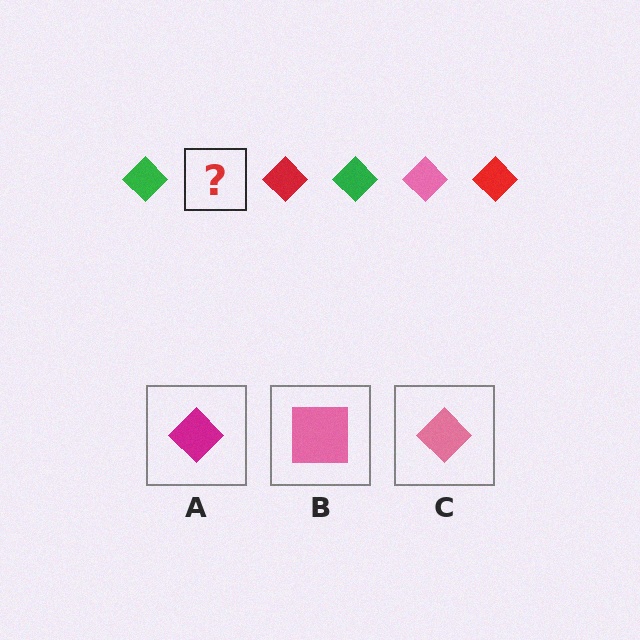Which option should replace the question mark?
Option C.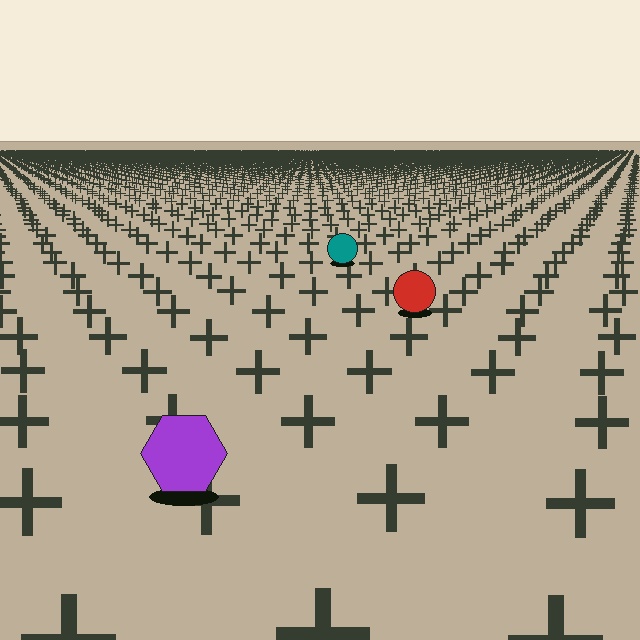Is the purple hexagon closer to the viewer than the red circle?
Yes. The purple hexagon is closer — you can tell from the texture gradient: the ground texture is coarser near it.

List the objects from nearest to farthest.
From nearest to farthest: the purple hexagon, the red circle, the teal circle.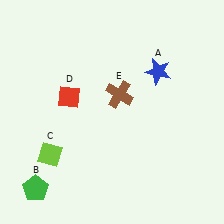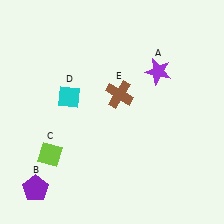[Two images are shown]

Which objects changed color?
A changed from blue to purple. B changed from green to purple. D changed from red to cyan.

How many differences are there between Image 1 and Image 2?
There are 3 differences between the two images.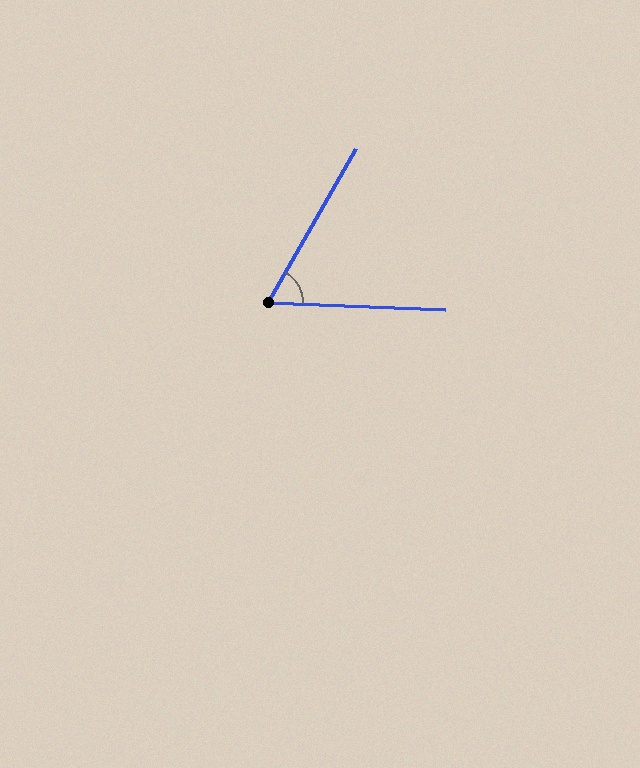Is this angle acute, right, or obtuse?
It is acute.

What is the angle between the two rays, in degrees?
Approximately 63 degrees.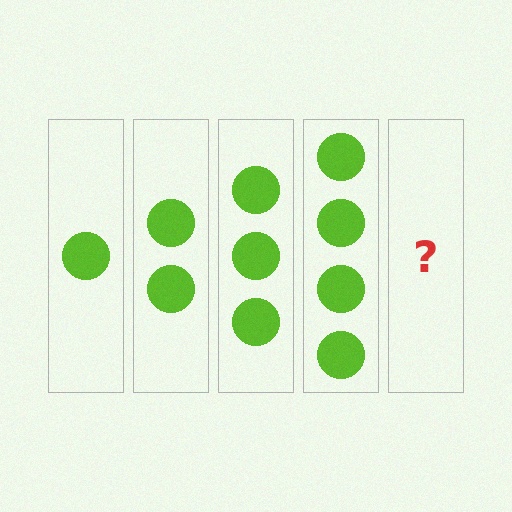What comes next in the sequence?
The next element should be 5 circles.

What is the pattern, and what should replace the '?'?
The pattern is that each step adds one more circle. The '?' should be 5 circles.